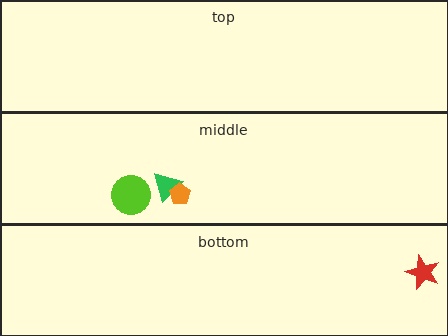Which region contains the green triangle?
The middle region.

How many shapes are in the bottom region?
1.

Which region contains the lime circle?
The middle region.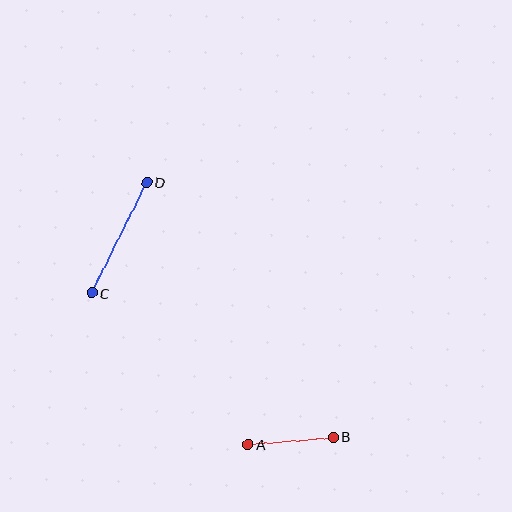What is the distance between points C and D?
The distance is approximately 123 pixels.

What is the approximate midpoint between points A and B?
The midpoint is at approximately (291, 441) pixels.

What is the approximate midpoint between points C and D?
The midpoint is at approximately (119, 238) pixels.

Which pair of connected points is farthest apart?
Points C and D are farthest apart.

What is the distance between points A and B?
The distance is approximately 85 pixels.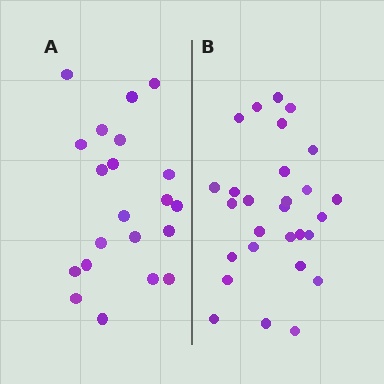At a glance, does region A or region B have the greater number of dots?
Region B (the right region) has more dots.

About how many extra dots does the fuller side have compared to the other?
Region B has roughly 8 or so more dots than region A.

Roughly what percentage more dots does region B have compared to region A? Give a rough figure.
About 35% more.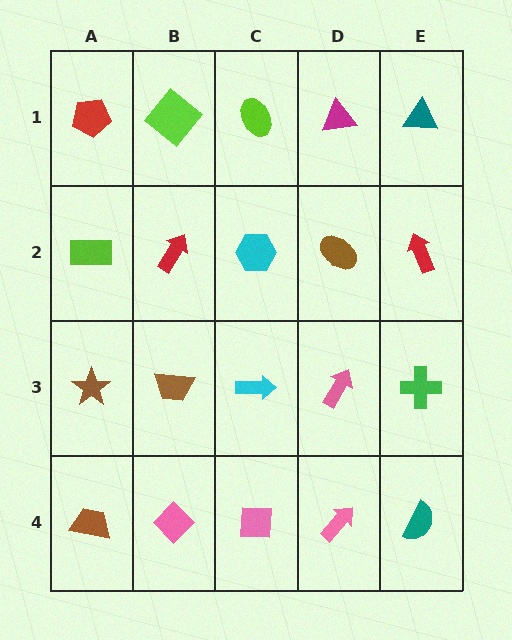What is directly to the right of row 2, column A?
A red arrow.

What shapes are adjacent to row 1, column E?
A red arrow (row 2, column E), a magenta triangle (row 1, column D).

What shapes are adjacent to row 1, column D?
A brown ellipse (row 2, column D), a lime ellipse (row 1, column C), a teal triangle (row 1, column E).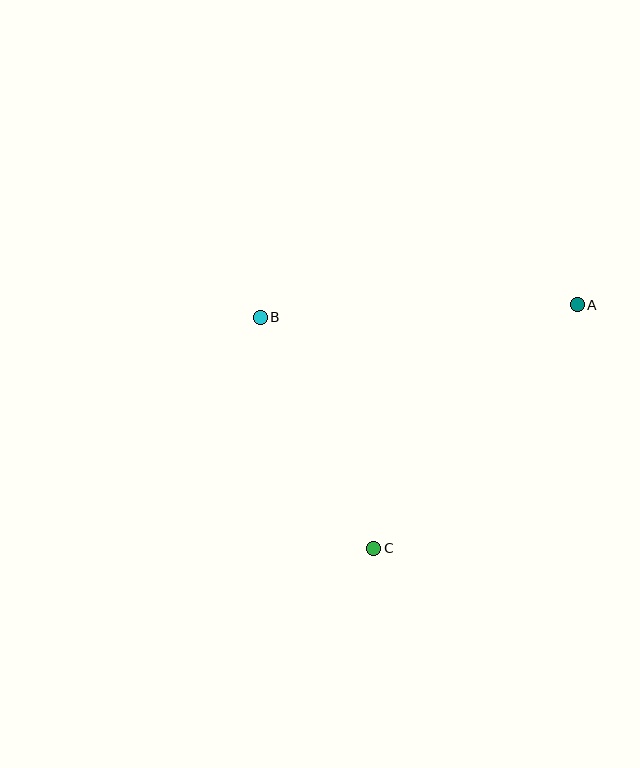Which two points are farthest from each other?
Points A and C are farthest from each other.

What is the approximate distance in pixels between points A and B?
The distance between A and B is approximately 317 pixels.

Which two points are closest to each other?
Points B and C are closest to each other.